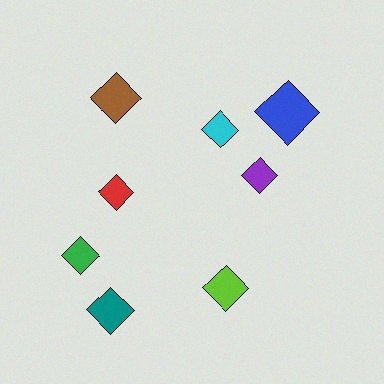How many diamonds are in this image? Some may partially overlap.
There are 8 diamonds.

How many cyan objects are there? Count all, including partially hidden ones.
There is 1 cyan object.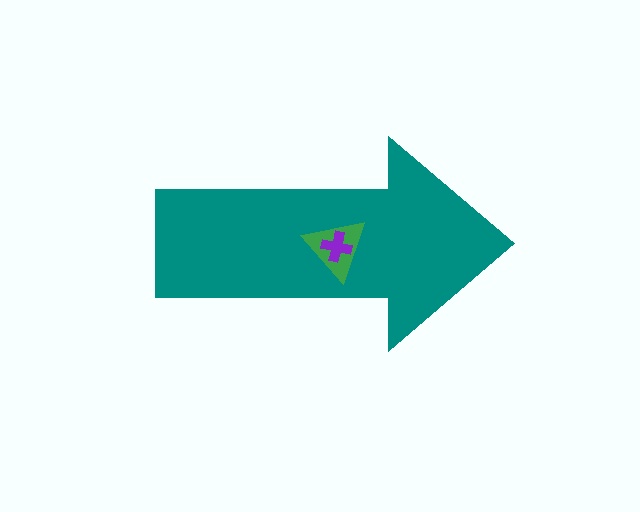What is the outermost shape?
The teal arrow.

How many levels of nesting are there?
3.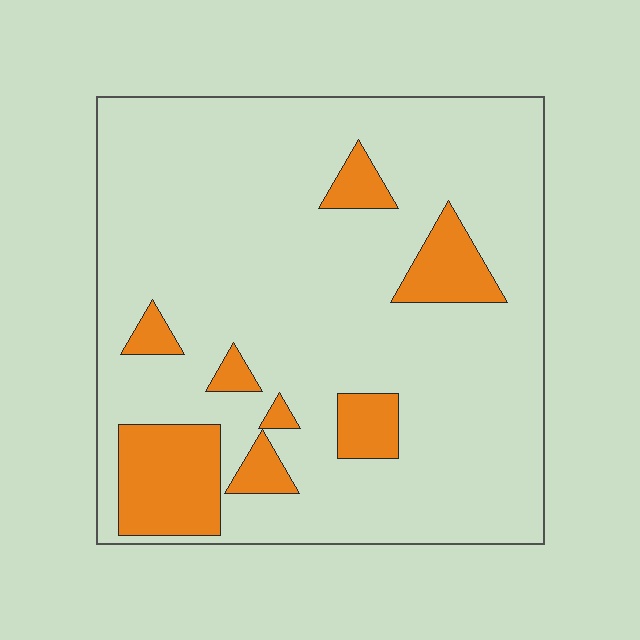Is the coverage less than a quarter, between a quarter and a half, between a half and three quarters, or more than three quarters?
Less than a quarter.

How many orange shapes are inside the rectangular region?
8.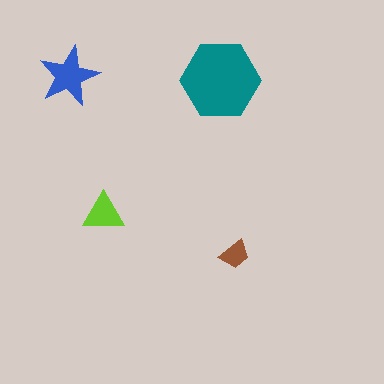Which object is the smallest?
The brown trapezoid.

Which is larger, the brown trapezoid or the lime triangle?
The lime triangle.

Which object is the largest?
The teal hexagon.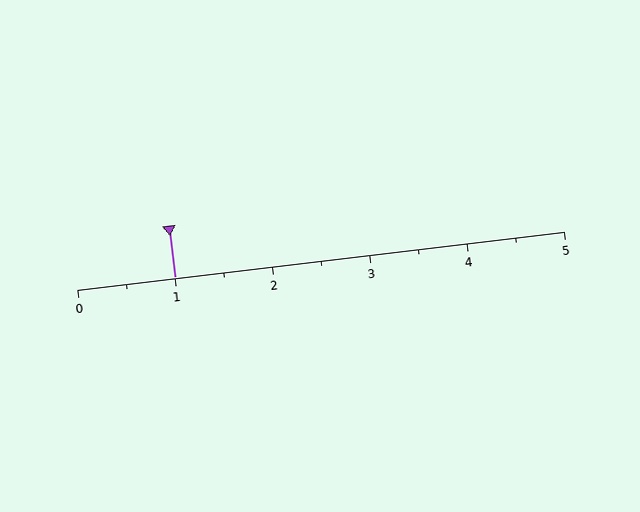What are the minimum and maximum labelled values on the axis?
The axis runs from 0 to 5.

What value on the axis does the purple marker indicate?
The marker indicates approximately 1.